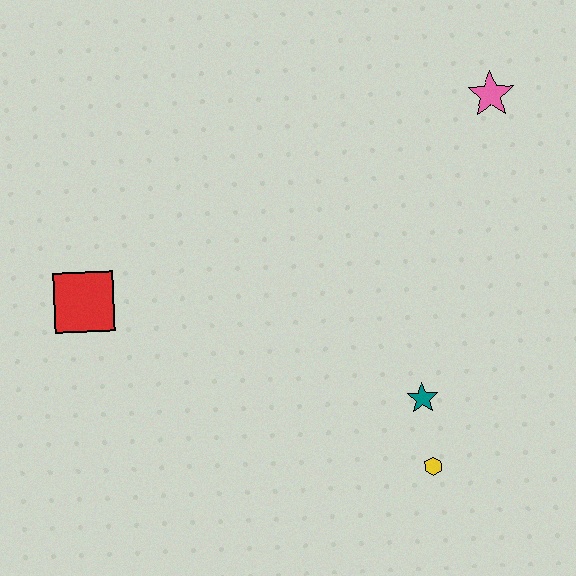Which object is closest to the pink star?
The teal star is closest to the pink star.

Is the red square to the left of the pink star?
Yes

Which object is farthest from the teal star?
The red square is farthest from the teal star.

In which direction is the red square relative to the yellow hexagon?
The red square is to the left of the yellow hexagon.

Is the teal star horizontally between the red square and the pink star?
Yes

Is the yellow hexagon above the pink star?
No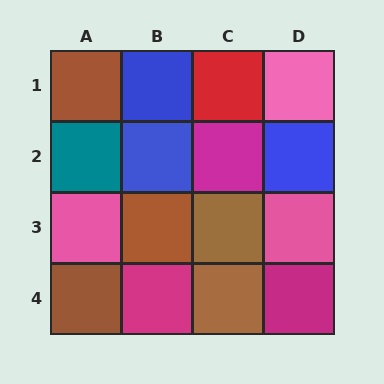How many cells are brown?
5 cells are brown.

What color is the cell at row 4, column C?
Brown.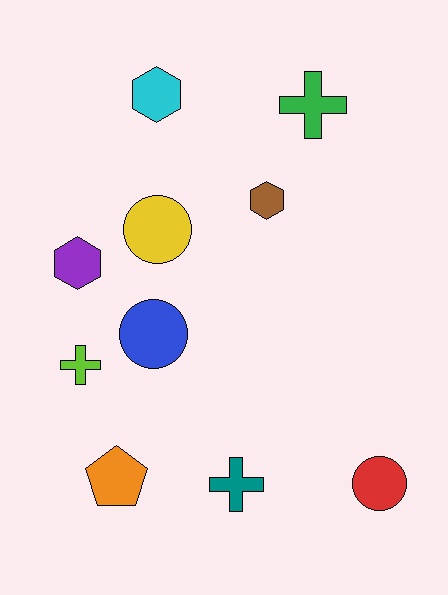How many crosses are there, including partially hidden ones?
There are 3 crosses.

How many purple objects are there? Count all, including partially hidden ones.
There is 1 purple object.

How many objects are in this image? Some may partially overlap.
There are 10 objects.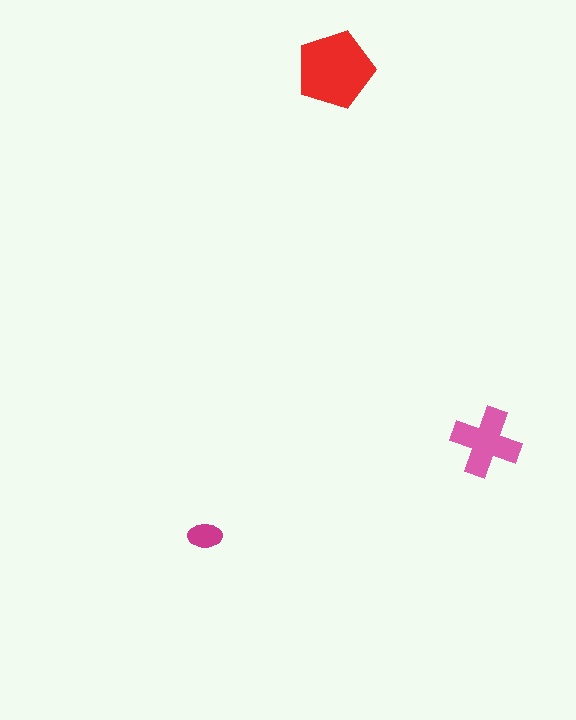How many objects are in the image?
There are 3 objects in the image.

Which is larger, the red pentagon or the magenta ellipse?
The red pentagon.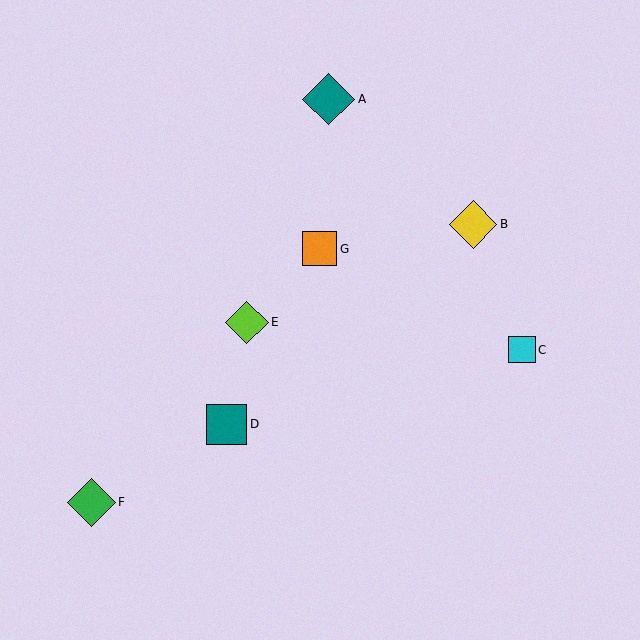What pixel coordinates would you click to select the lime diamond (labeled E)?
Click at (247, 322) to select the lime diamond E.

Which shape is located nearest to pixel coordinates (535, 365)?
The cyan square (labeled C) at (522, 350) is nearest to that location.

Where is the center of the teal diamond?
The center of the teal diamond is at (329, 99).